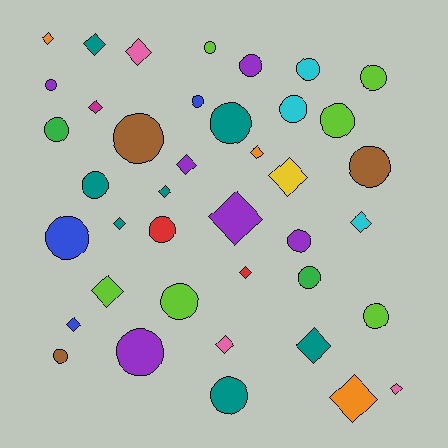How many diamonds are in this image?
There are 18 diamonds.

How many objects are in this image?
There are 40 objects.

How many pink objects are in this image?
There are 3 pink objects.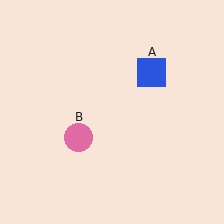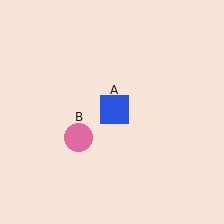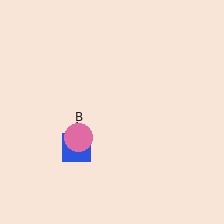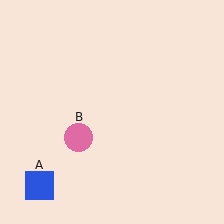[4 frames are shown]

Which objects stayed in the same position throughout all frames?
Pink circle (object B) remained stationary.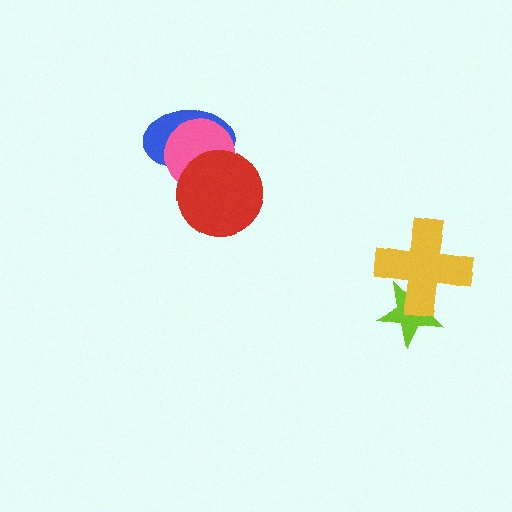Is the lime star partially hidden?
Yes, it is partially covered by another shape.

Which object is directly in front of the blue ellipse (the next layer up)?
The pink circle is directly in front of the blue ellipse.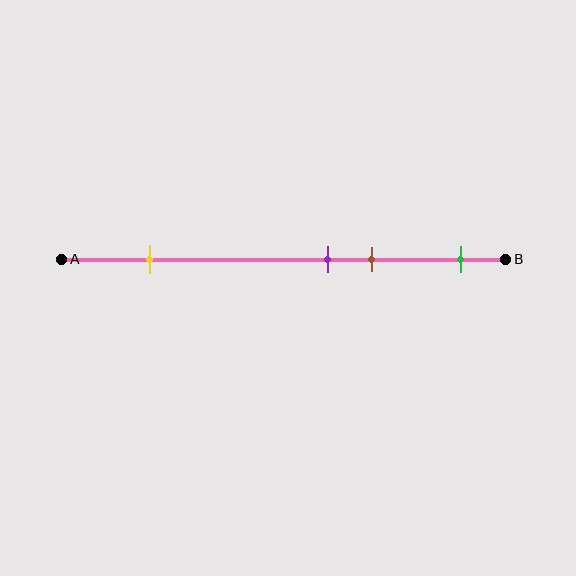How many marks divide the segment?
There are 4 marks dividing the segment.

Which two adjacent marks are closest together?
The purple and brown marks are the closest adjacent pair.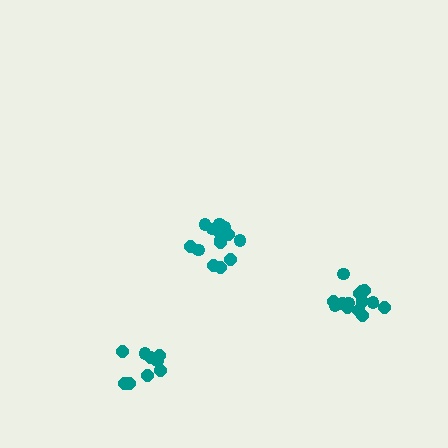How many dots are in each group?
Group 1: 14 dots, Group 2: 9 dots, Group 3: 14 dots (37 total).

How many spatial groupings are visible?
There are 3 spatial groupings.